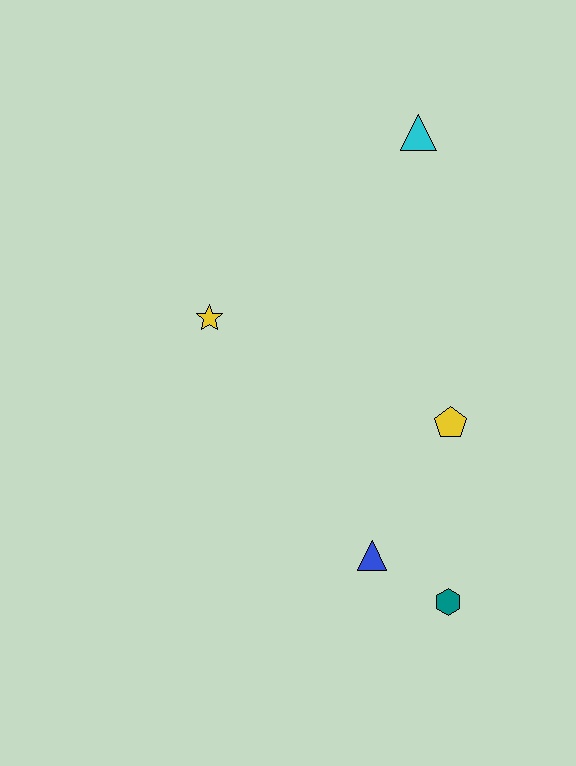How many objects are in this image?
There are 5 objects.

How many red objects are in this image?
There are no red objects.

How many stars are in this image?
There is 1 star.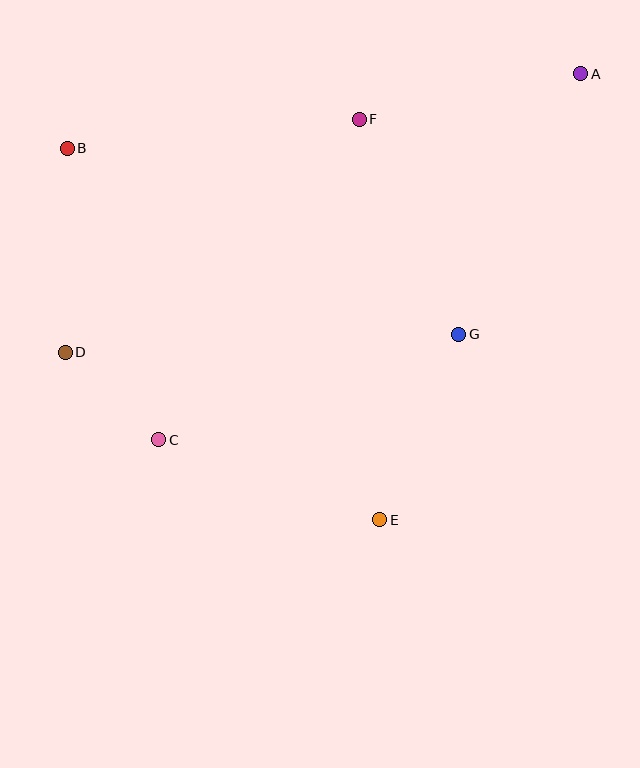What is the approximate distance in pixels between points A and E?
The distance between A and E is approximately 489 pixels.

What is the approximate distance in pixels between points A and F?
The distance between A and F is approximately 226 pixels.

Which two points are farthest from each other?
Points A and D are farthest from each other.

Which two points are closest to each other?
Points C and D are closest to each other.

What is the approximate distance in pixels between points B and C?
The distance between B and C is approximately 306 pixels.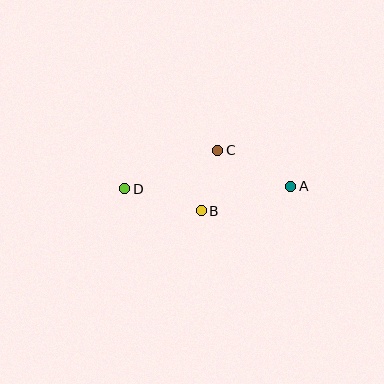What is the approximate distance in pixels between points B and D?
The distance between B and D is approximately 80 pixels.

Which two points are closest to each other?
Points B and C are closest to each other.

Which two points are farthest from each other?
Points A and D are farthest from each other.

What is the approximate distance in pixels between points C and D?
The distance between C and D is approximately 100 pixels.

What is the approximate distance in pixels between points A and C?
The distance between A and C is approximately 81 pixels.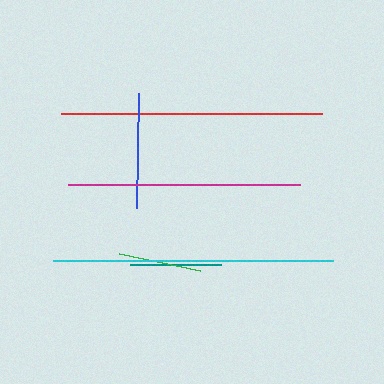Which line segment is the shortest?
The green line is the shortest at approximately 83 pixels.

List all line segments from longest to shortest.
From longest to shortest: cyan, red, magenta, blue, teal, green.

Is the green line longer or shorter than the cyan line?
The cyan line is longer than the green line.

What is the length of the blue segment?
The blue segment is approximately 115 pixels long.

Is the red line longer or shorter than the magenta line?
The red line is longer than the magenta line.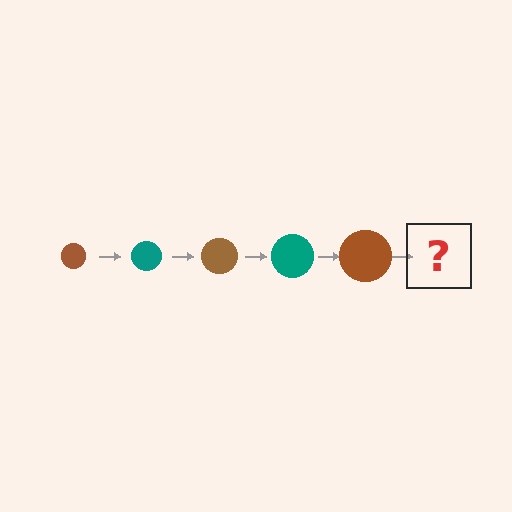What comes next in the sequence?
The next element should be a teal circle, larger than the previous one.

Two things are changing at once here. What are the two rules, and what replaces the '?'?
The two rules are that the circle grows larger each step and the color cycles through brown and teal. The '?' should be a teal circle, larger than the previous one.